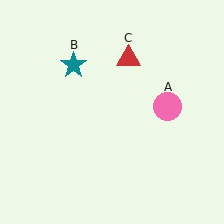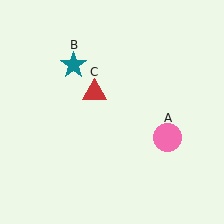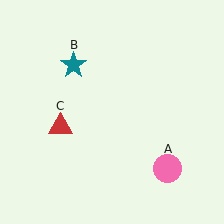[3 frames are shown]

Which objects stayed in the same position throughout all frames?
Teal star (object B) remained stationary.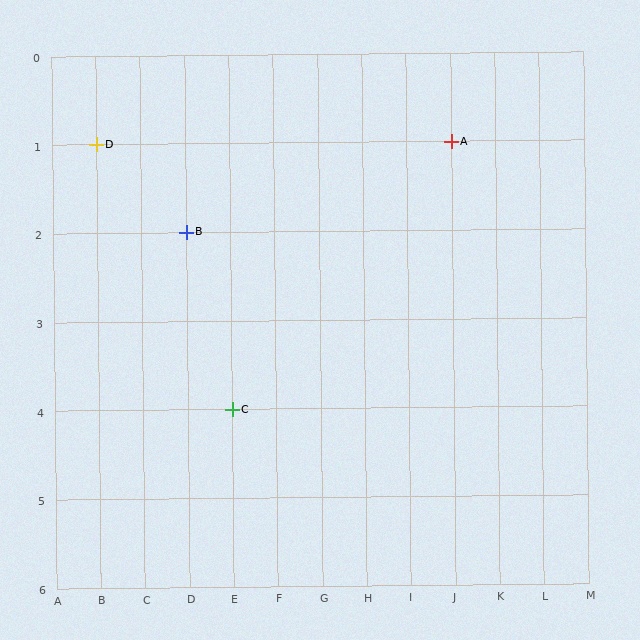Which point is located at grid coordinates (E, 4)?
Point C is at (E, 4).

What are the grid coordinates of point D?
Point D is at grid coordinates (B, 1).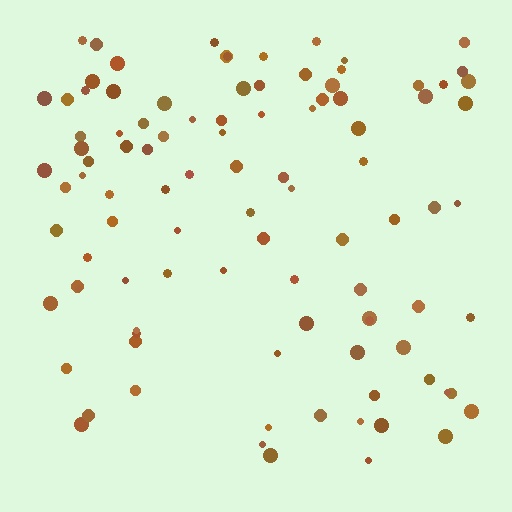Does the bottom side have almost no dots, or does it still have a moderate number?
Still a moderate number, just noticeably fewer than the top.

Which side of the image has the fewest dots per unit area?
The bottom.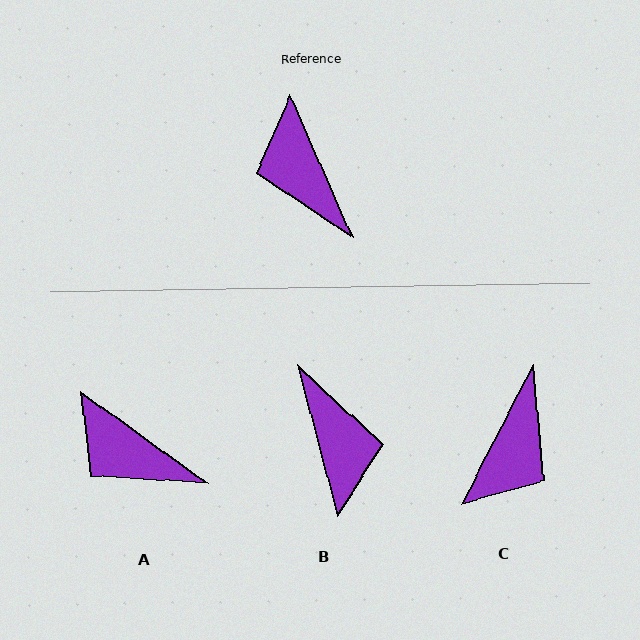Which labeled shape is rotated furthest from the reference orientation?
B, about 171 degrees away.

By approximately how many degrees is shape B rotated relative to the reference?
Approximately 171 degrees counter-clockwise.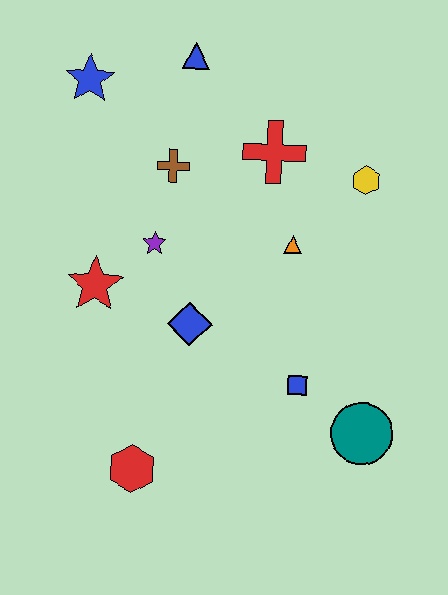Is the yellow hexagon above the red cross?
No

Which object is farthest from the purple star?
The teal circle is farthest from the purple star.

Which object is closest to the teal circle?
The blue square is closest to the teal circle.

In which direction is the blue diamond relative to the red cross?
The blue diamond is below the red cross.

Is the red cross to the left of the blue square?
Yes